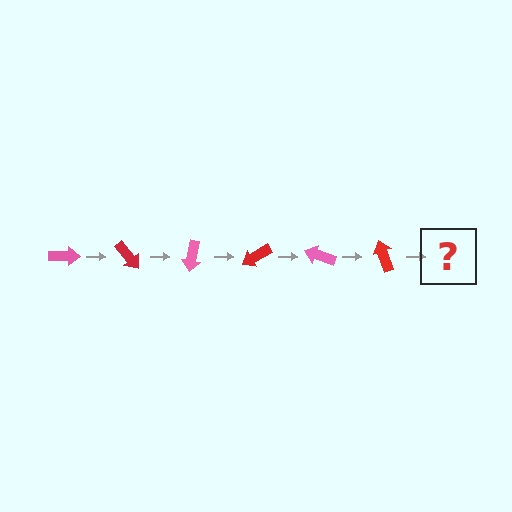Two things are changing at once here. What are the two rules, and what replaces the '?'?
The two rules are that it rotates 50 degrees each step and the color cycles through pink and red. The '?' should be a pink arrow, rotated 300 degrees from the start.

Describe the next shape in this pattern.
It should be a pink arrow, rotated 300 degrees from the start.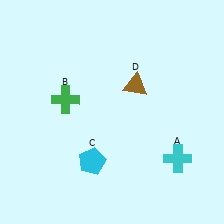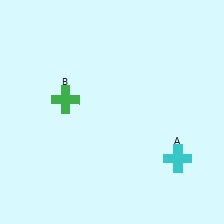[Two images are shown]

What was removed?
The brown triangle (D), the cyan pentagon (C) were removed in Image 2.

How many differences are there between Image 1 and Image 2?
There are 2 differences between the two images.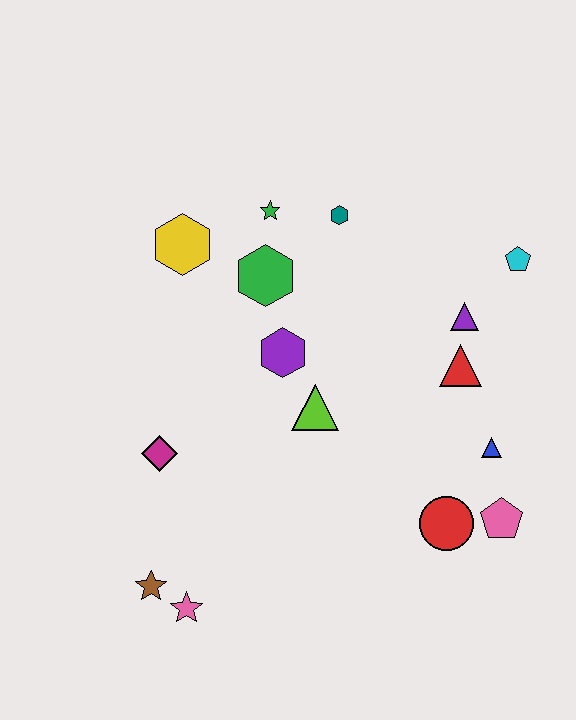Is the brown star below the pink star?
No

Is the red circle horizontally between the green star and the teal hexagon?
No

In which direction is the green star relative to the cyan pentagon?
The green star is to the left of the cyan pentagon.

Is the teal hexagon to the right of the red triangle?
No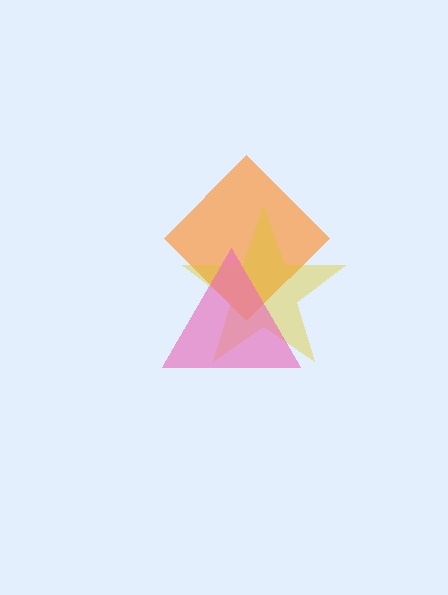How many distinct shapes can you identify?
There are 3 distinct shapes: an orange diamond, a yellow star, a pink triangle.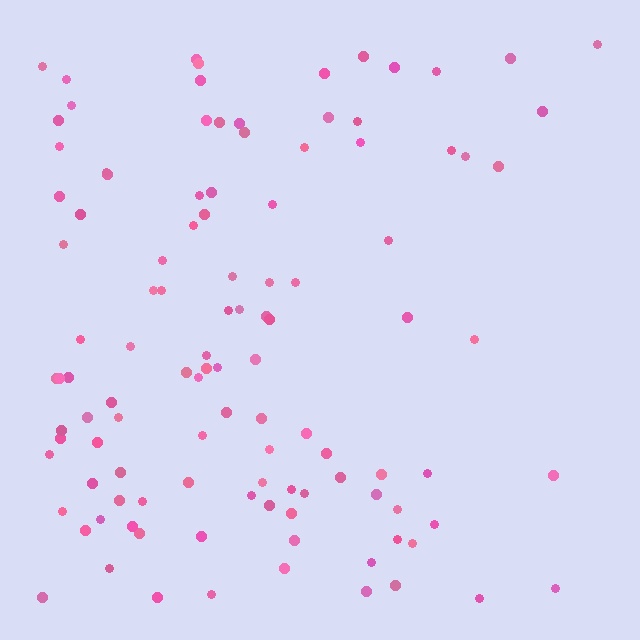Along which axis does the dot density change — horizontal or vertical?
Horizontal.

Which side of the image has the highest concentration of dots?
The left.